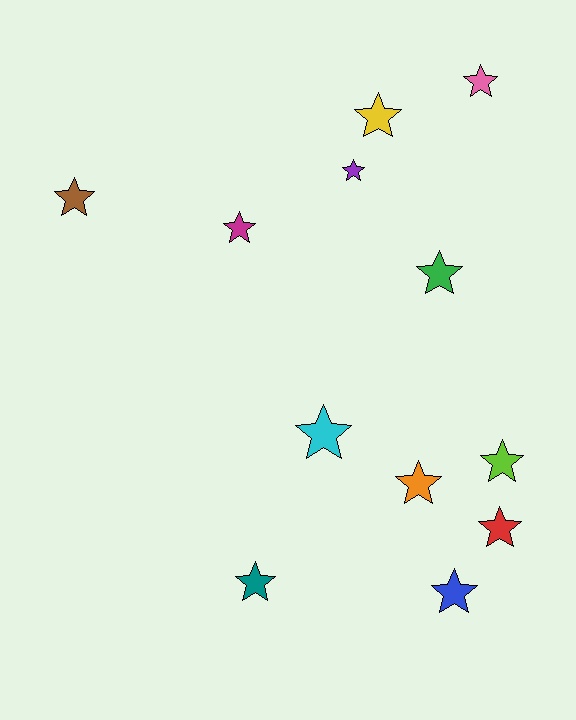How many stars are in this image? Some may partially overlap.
There are 12 stars.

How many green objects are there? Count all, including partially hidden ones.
There is 1 green object.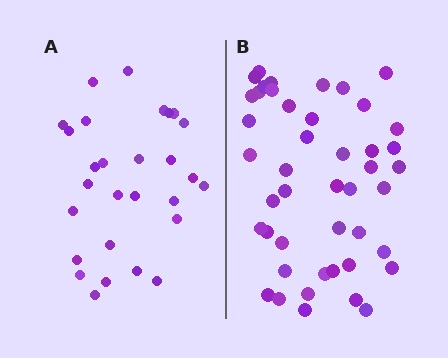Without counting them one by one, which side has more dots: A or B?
Region B (the right region) has more dots.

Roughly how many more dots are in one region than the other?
Region B has approximately 15 more dots than region A.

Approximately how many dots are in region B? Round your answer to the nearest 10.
About 40 dots. (The exact count is 45, which rounds to 40.)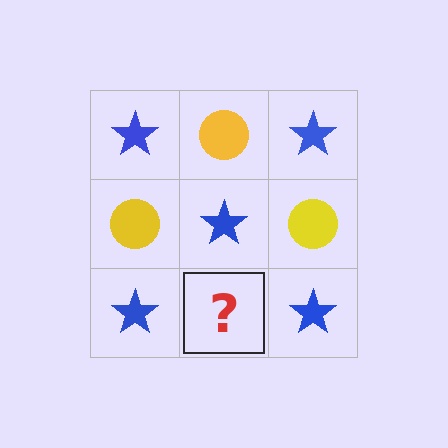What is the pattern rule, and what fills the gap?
The rule is that it alternates blue star and yellow circle in a checkerboard pattern. The gap should be filled with a yellow circle.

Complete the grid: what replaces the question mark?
The question mark should be replaced with a yellow circle.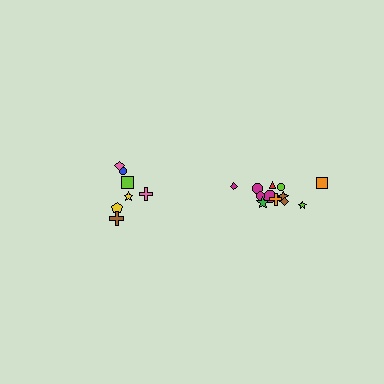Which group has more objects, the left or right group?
The right group.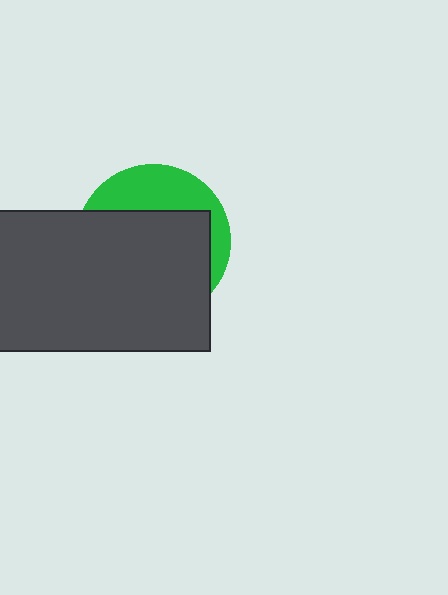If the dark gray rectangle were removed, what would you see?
You would see the complete green circle.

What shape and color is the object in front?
The object in front is a dark gray rectangle.